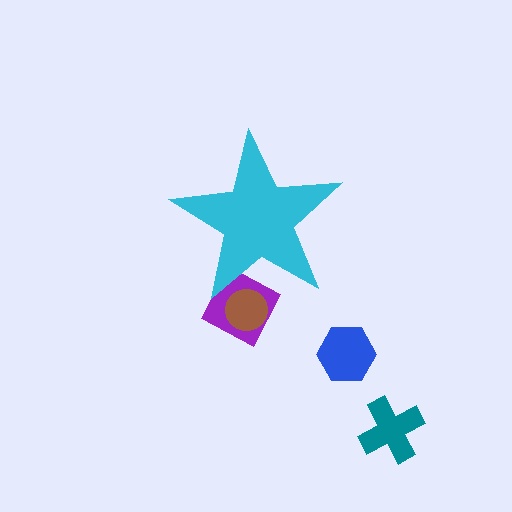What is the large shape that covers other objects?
A cyan star.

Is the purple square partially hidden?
Yes, the purple square is partially hidden behind the cyan star.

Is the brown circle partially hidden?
Yes, the brown circle is partially hidden behind the cyan star.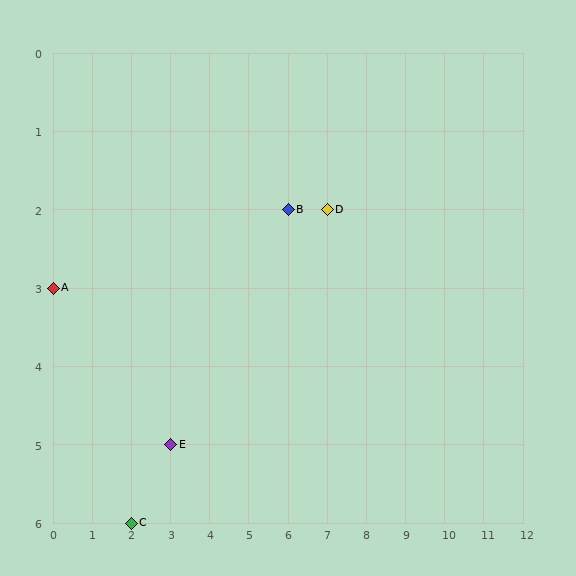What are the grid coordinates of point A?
Point A is at grid coordinates (0, 3).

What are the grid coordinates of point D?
Point D is at grid coordinates (7, 2).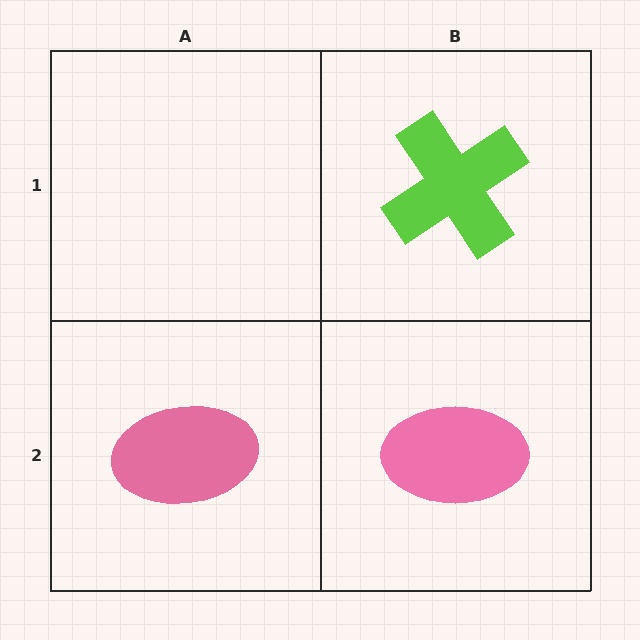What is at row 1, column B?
A lime cross.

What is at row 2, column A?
A pink ellipse.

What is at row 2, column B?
A pink ellipse.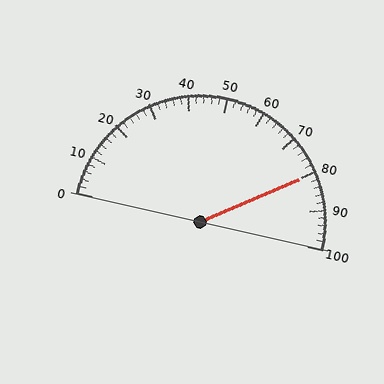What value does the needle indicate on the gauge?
The needle indicates approximately 80.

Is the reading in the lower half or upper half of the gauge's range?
The reading is in the upper half of the range (0 to 100).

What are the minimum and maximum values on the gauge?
The gauge ranges from 0 to 100.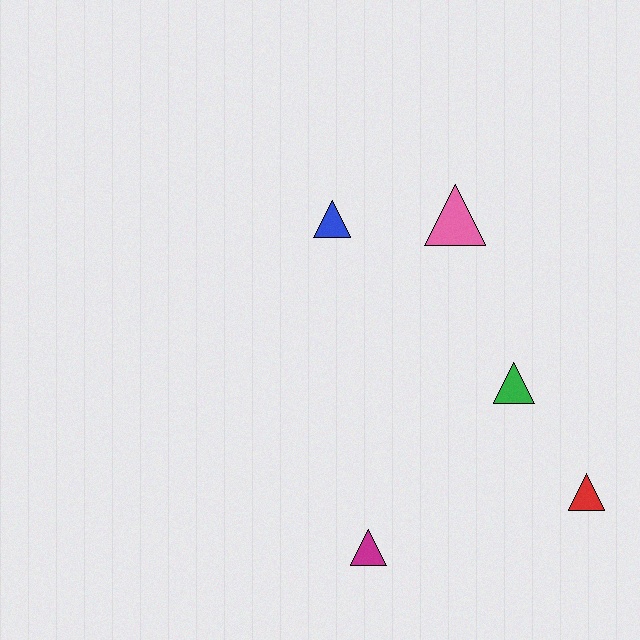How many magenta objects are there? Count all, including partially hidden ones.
There is 1 magenta object.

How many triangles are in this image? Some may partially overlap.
There are 5 triangles.